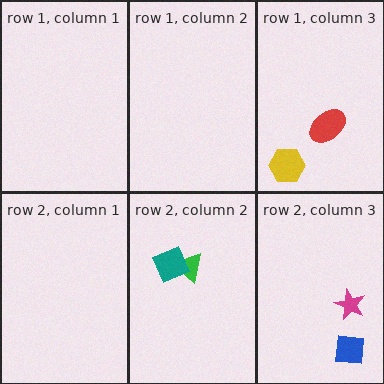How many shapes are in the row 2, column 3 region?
2.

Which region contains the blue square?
The row 2, column 3 region.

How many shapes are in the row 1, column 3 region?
2.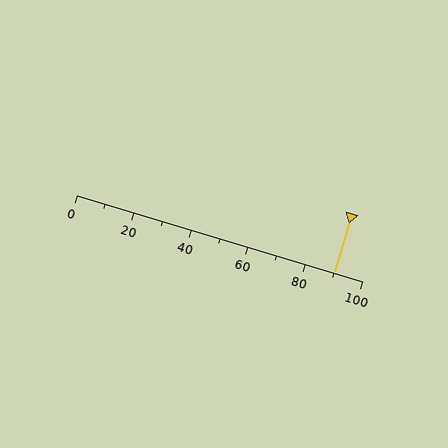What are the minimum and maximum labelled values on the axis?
The axis runs from 0 to 100.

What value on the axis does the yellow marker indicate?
The marker indicates approximately 90.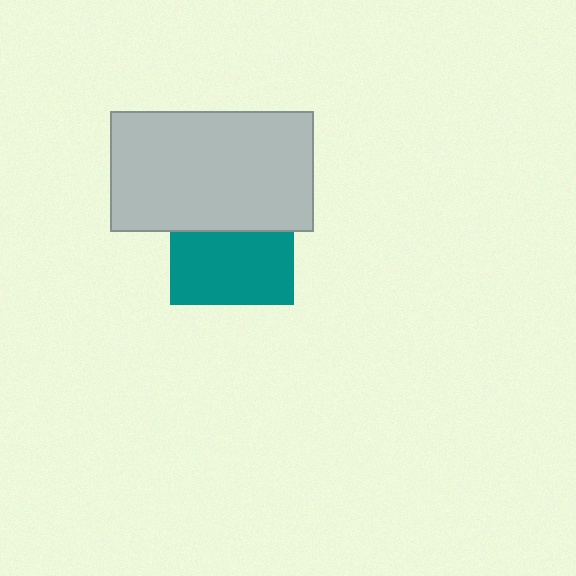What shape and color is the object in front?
The object in front is a light gray rectangle.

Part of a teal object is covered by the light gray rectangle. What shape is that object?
It is a square.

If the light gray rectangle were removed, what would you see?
You would see the complete teal square.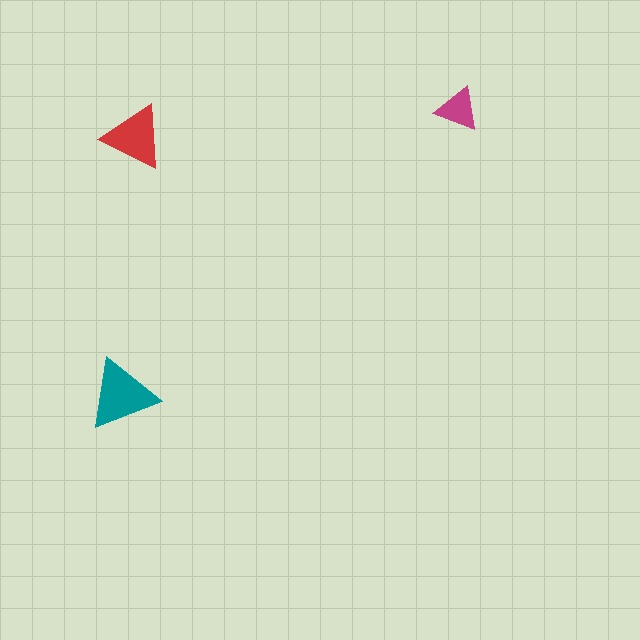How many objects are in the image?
There are 3 objects in the image.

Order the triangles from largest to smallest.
the teal one, the red one, the magenta one.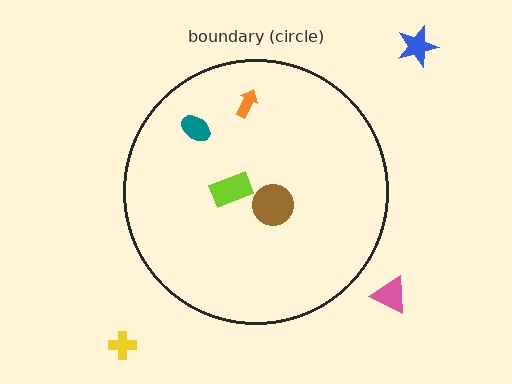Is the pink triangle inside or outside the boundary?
Outside.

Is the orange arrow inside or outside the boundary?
Inside.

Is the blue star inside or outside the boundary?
Outside.